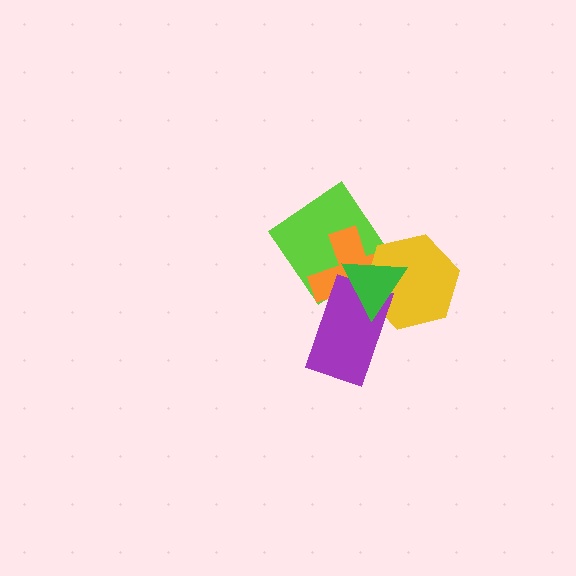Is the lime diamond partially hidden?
Yes, it is partially covered by another shape.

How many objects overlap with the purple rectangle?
3 objects overlap with the purple rectangle.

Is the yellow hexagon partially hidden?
Yes, it is partially covered by another shape.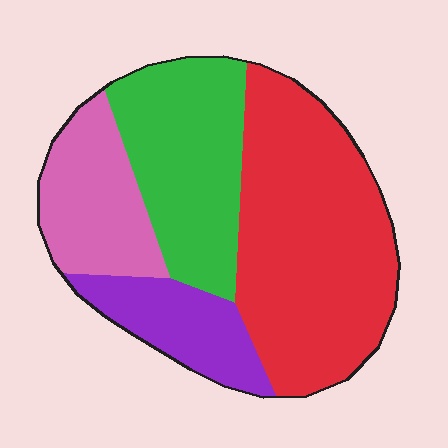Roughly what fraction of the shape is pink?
Pink covers about 15% of the shape.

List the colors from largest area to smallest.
From largest to smallest: red, green, pink, purple.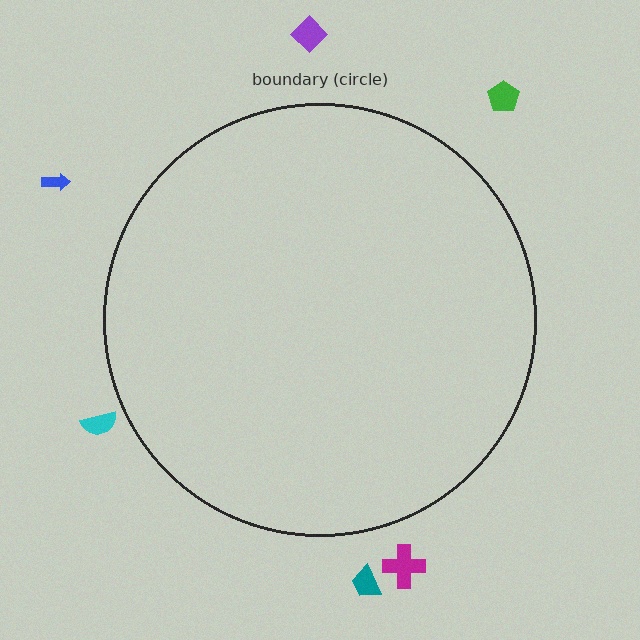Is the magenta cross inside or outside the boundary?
Outside.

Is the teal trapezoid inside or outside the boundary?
Outside.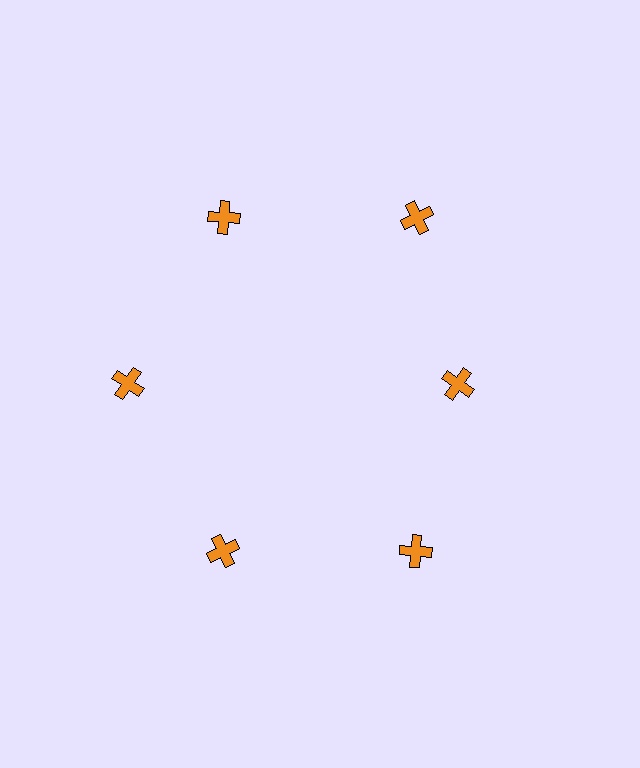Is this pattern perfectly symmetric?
No. The 6 orange crosses are arranged in a ring, but one element near the 3 o'clock position is pulled inward toward the center, breaking the 6-fold rotational symmetry.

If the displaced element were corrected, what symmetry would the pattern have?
It would have 6-fold rotational symmetry — the pattern would map onto itself every 60 degrees.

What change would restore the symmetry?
The symmetry would be restored by moving it outward, back onto the ring so that all 6 crosses sit at equal angles and equal distance from the center.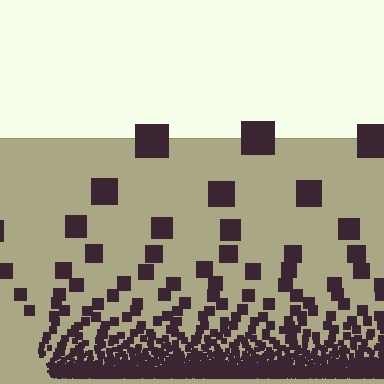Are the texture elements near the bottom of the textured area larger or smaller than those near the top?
Smaller. The gradient is inverted — elements near the bottom are smaller and denser.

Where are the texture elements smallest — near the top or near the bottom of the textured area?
Near the bottom.